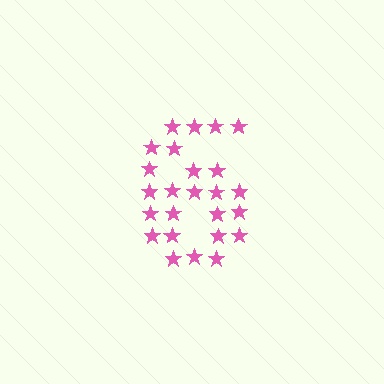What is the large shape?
The large shape is the digit 6.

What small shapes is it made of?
It is made of small stars.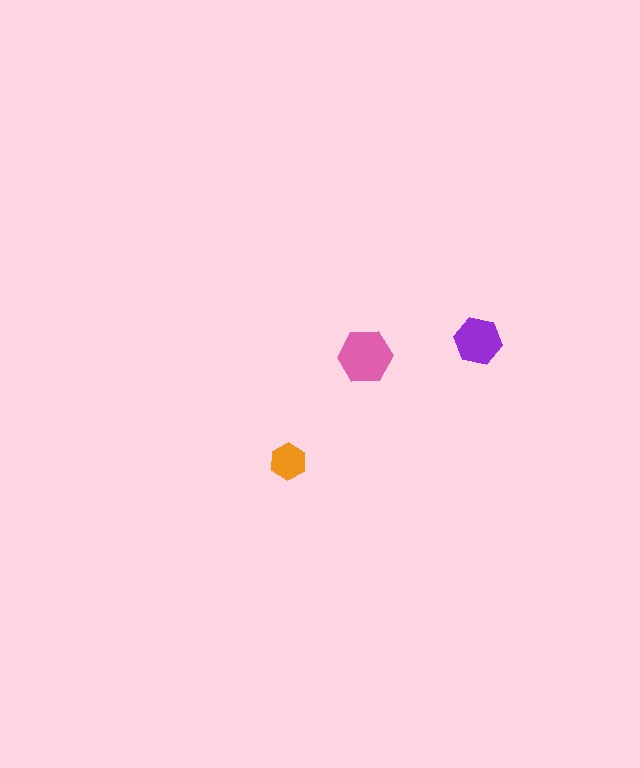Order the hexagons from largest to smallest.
the pink one, the purple one, the orange one.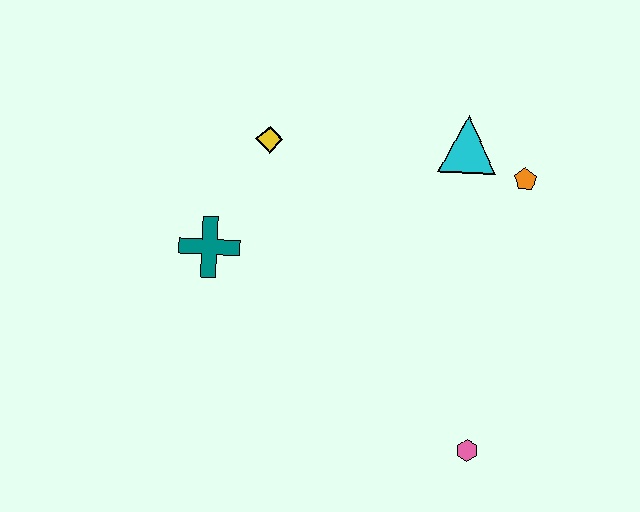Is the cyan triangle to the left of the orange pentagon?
Yes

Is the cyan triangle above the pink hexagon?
Yes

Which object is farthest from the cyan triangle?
The pink hexagon is farthest from the cyan triangle.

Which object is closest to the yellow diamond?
The teal cross is closest to the yellow diamond.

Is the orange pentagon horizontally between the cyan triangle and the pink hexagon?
No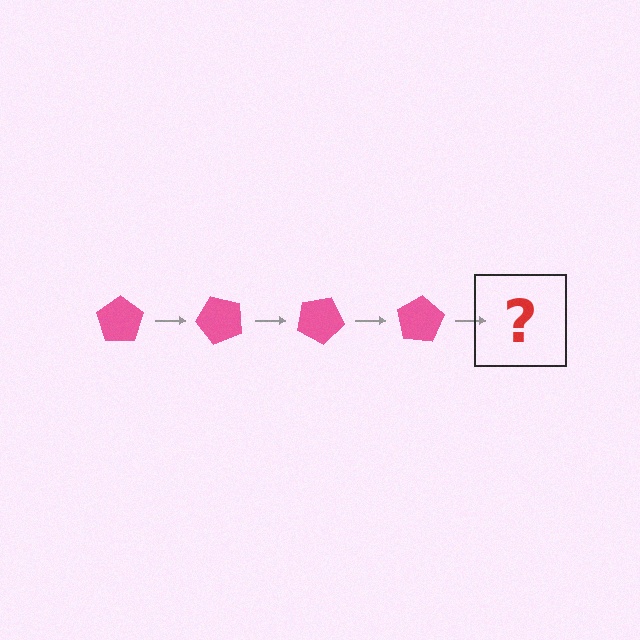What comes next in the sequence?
The next element should be a pink pentagon rotated 200 degrees.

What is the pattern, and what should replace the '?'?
The pattern is that the pentagon rotates 50 degrees each step. The '?' should be a pink pentagon rotated 200 degrees.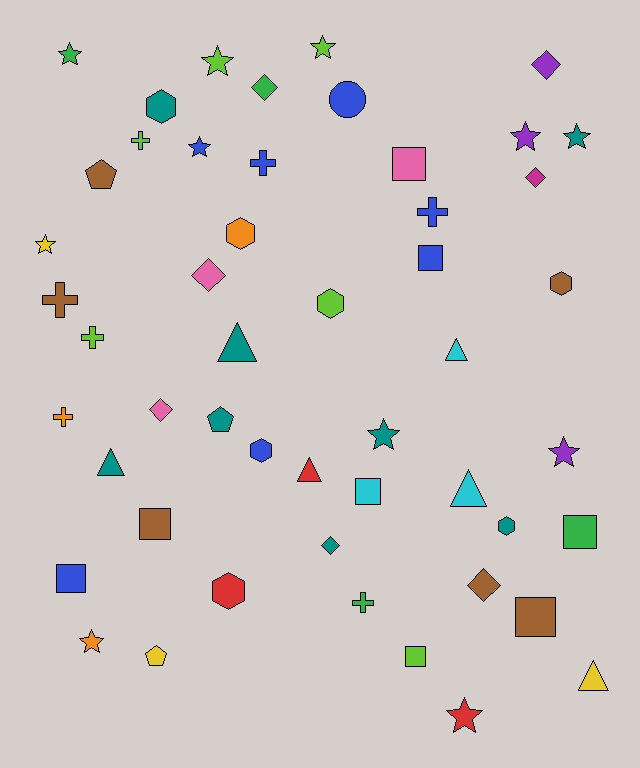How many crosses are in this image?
There are 7 crosses.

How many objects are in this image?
There are 50 objects.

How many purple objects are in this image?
There are 3 purple objects.